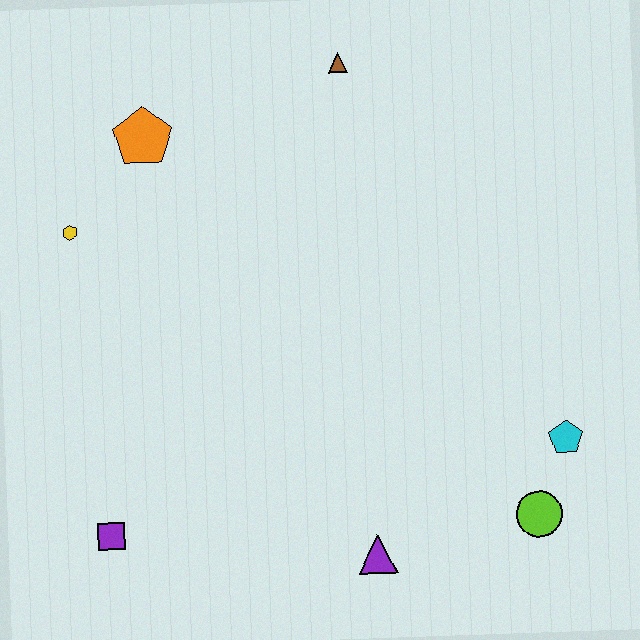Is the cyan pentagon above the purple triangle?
Yes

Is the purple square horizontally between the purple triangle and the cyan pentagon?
No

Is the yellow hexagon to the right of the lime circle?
No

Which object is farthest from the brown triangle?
The purple square is farthest from the brown triangle.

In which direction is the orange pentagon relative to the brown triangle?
The orange pentagon is to the left of the brown triangle.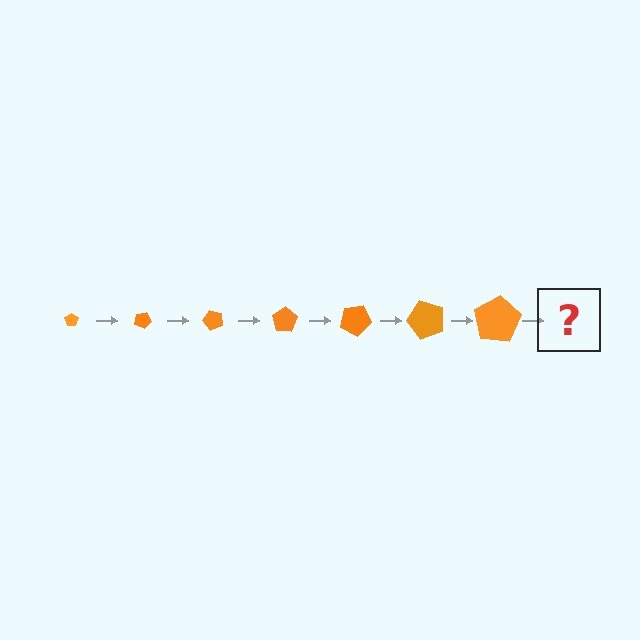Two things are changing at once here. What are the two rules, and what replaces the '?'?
The two rules are that the pentagon grows larger each step and it rotates 25 degrees each step. The '?' should be a pentagon, larger than the previous one and rotated 175 degrees from the start.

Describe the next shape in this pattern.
It should be a pentagon, larger than the previous one and rotated 175 degrees from the start.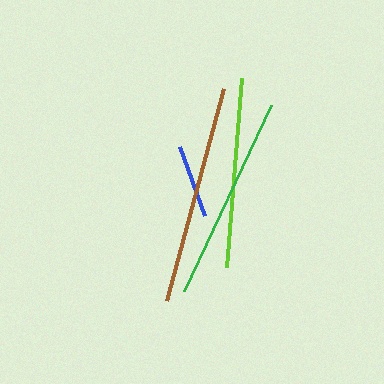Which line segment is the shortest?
The blue line is the shortest at approximately 73 pixels.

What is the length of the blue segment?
The blue segment is approximately 73 pixels long.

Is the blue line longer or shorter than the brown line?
The brown line is longer than the blue line.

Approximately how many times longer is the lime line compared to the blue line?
The lime line is approximately 2.6 times the length of the blue line.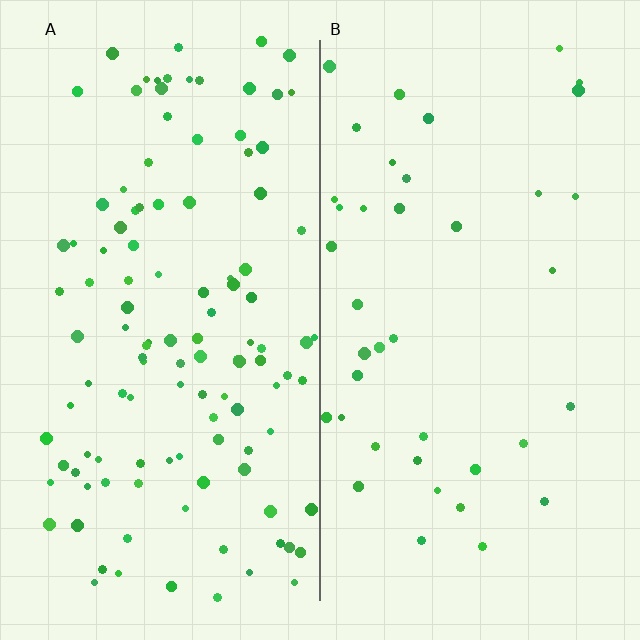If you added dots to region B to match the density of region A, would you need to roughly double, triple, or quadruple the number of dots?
Approximately triple.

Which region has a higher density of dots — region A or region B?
A (the left).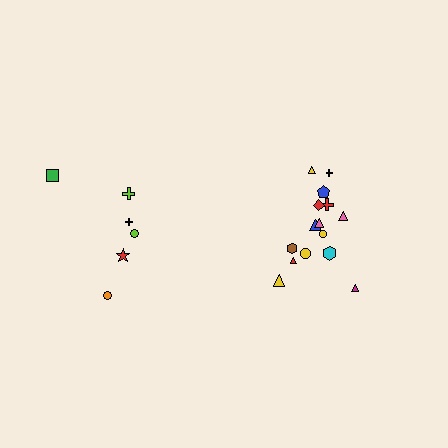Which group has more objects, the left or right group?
The right group.